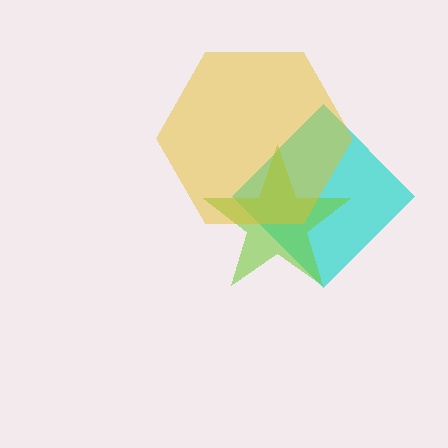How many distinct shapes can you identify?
There are 3 distinct shapes: a cyan diamond, a lime star, a yellow hexagon.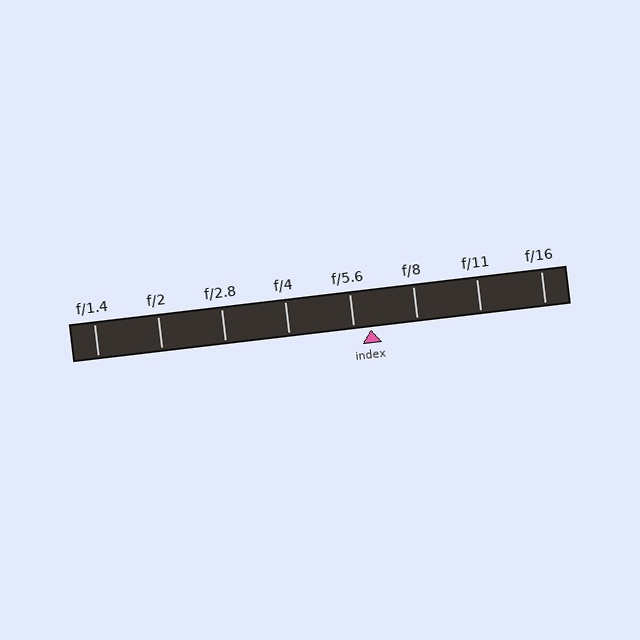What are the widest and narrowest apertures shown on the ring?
The widest aperture shown is f/1.4 and the narrowest is f/16.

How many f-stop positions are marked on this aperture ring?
There are 8 f-stop positions marked.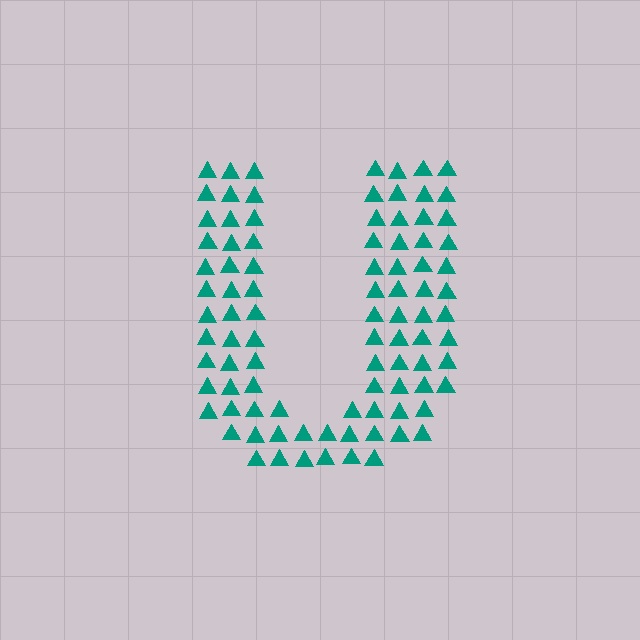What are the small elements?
The small elements are triangles.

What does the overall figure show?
The overall figure shows the letter U.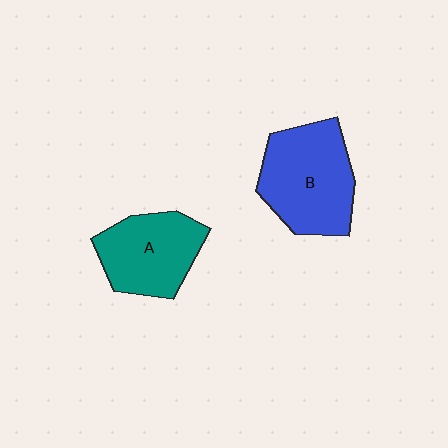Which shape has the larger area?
Shape B (blue).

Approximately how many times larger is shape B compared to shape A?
Approximately 1.2 times.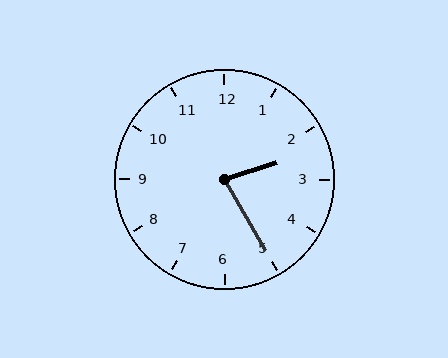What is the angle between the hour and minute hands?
Approximately 78 degrees.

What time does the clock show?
2:25.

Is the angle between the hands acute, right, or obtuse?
It is acute.